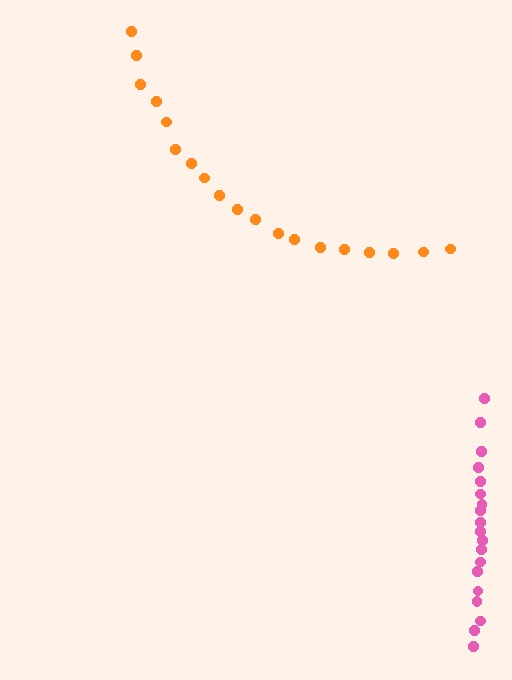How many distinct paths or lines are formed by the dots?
There are 2 distinct paths.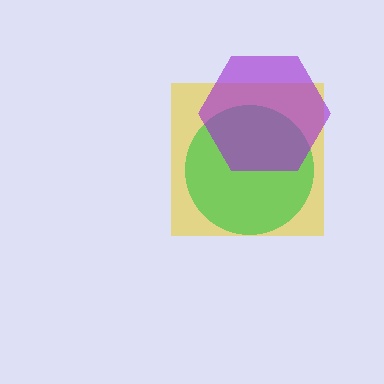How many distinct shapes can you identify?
There are 3 distinct shapes: a yellow square, a green circle, a purple hexagon.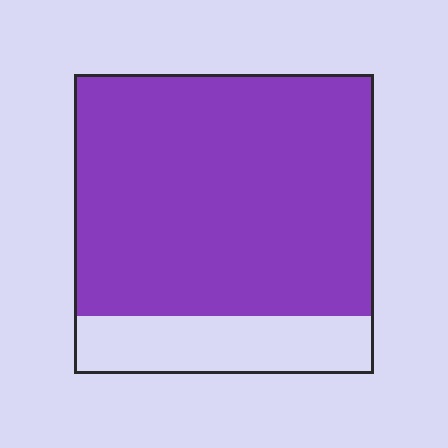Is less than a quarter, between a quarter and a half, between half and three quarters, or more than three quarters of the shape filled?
More than three quarters.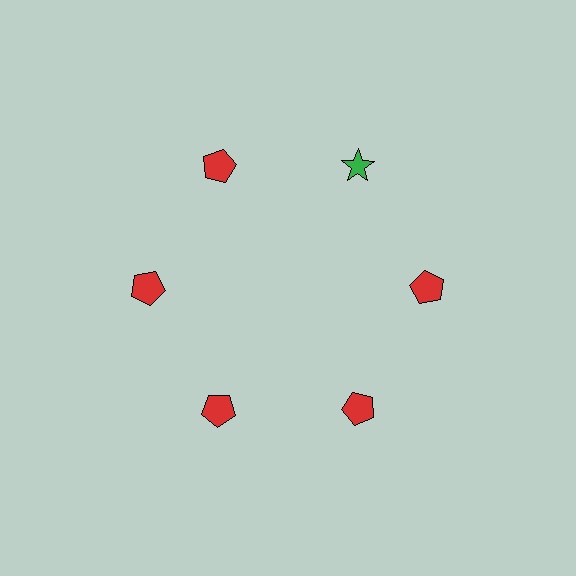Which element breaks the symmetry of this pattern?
The green star at roughly the 1 o'clock position breaks the symmetry. All other shapes are red pentagons.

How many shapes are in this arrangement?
There are 6 shapes arranged in a ring pattern.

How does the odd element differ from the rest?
It differs in both color (green instead of red) and shape (star instead of pentagon).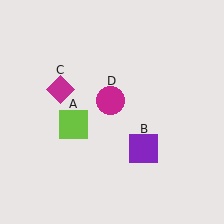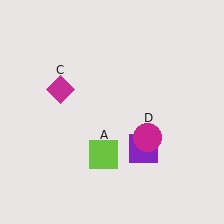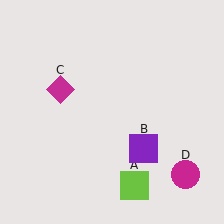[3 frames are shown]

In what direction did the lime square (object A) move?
The lime square (object A) moved down and to the right.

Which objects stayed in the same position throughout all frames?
Purple square (object B) and magenta diamond (object C) remained stationary.